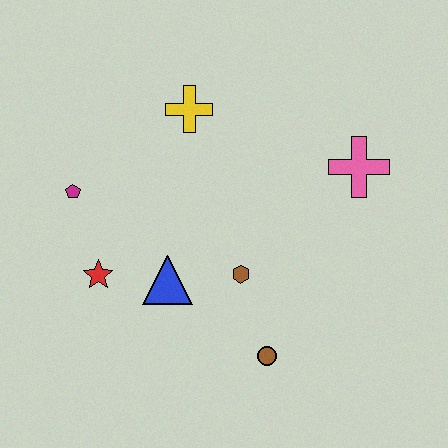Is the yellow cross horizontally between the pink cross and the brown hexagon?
No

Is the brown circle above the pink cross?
No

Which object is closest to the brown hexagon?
The blue triangle is closest to the brown hexagon.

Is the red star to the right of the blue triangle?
No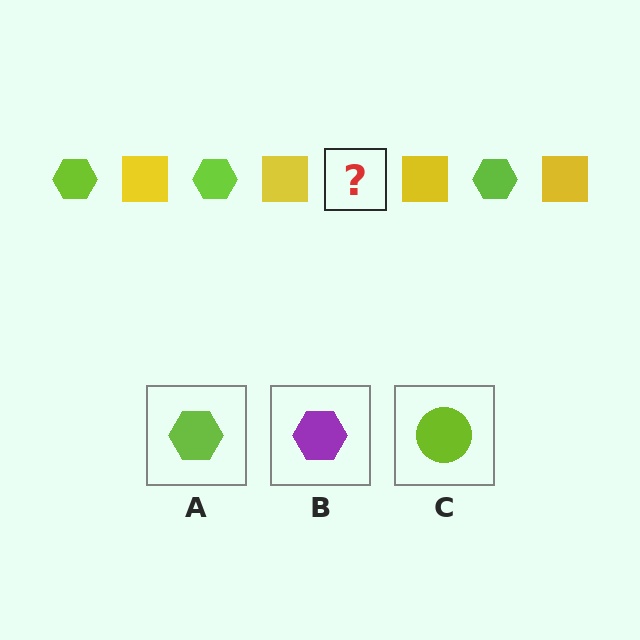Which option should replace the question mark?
Option A.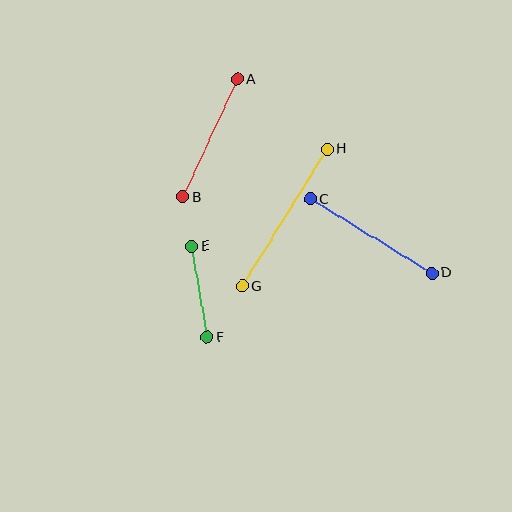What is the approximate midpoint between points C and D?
The midpoint is at approximately (371, 236) pixels.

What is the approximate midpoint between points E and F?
The midpoint is at approximately (199, 292) pixels.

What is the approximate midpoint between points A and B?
The midpoint is at approximately (210, 138) pixels.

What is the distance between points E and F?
The distance is approximately 92 pixels.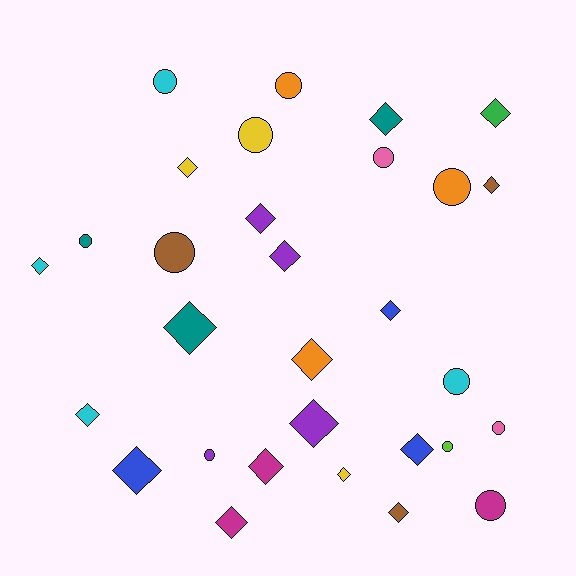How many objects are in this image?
There are 30 objects.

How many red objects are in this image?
There are no red objects.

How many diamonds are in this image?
There are 18 diamonds.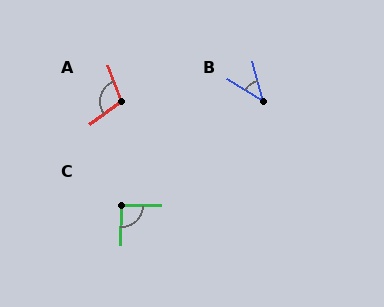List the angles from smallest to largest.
B (43°), C (90°), A (106°).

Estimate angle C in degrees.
Approximately 90 degrees.